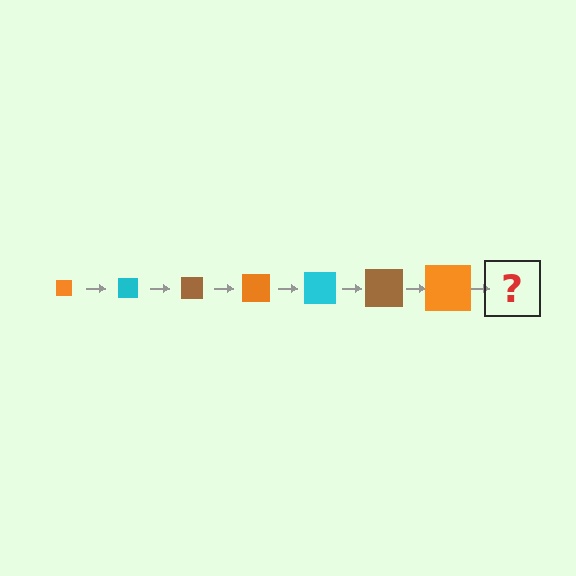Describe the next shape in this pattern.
It should be a cyan square, larger than the previous one.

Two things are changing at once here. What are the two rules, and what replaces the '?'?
The two rules are that the square grows larger each step and the color cycles through orange, cyan, and brown. The '?' should be a cyan square, larger than the previous one.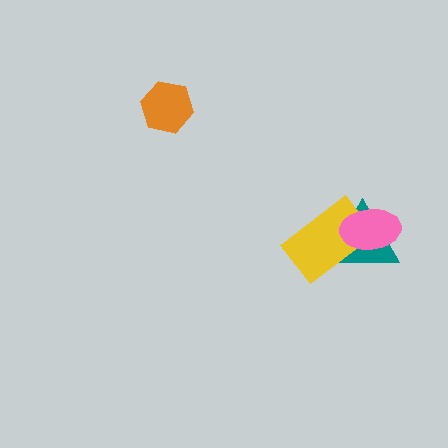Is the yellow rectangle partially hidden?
Yes, it is partially covered by another shape.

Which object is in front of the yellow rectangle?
The pink ellipse is in front of the yellow rectangle.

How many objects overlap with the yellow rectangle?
2 objects overlap with the yellow rectangle.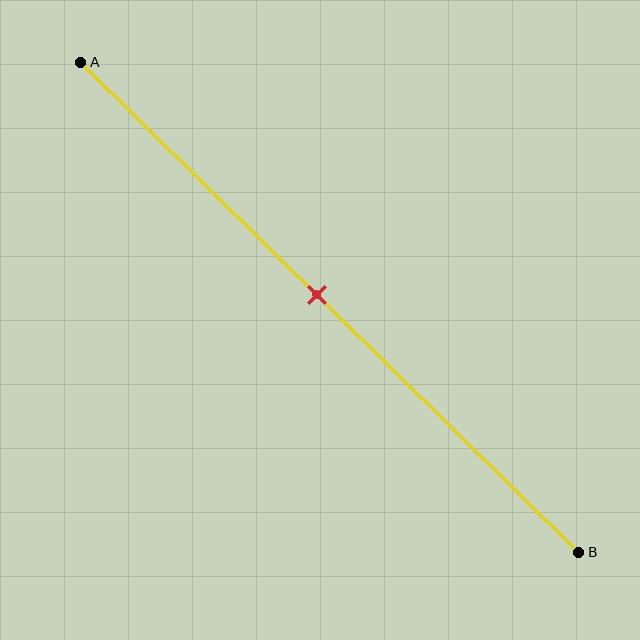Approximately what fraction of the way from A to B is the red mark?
The red mark is approximately 45% of the way from A to B.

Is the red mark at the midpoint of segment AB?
Yes, the mark is approximately at the midpoint.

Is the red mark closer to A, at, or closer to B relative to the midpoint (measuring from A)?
The red mark is approximately at the midpoint of segment AB.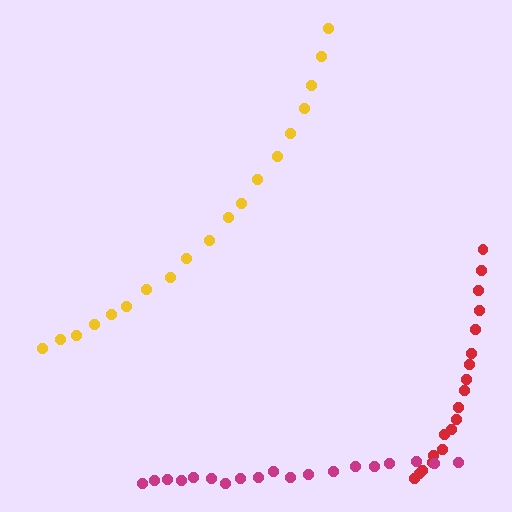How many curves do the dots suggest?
There are 3 distinct paths.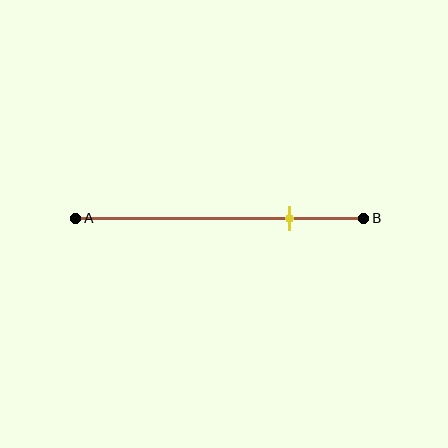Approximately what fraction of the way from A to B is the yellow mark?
The yellow mark is approximately 75% of the way from A to B.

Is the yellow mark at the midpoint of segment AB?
No, the mark is at about 75% from A, not at the 50% midpoint.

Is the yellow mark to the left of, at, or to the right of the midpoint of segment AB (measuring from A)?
The yellow mark is to the right of the midpoint of segment AB.